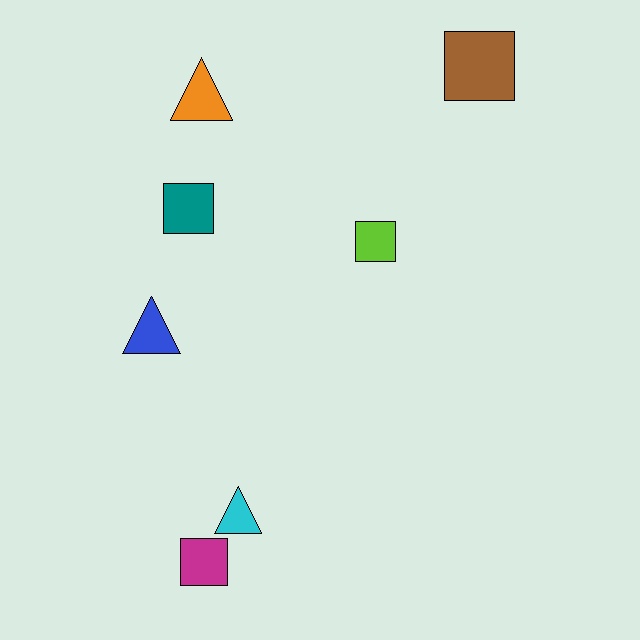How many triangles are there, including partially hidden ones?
There are 3 triangles.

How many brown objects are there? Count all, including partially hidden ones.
There is 1 brown object.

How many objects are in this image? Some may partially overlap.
There are 7 objects.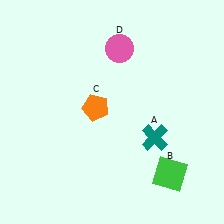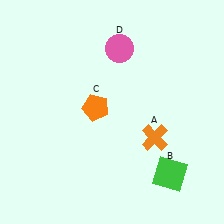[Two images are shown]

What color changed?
The cross (A) changed from teal in Image 1 to orange in Image 2.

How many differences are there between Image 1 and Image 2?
There is 1 difference between the two images.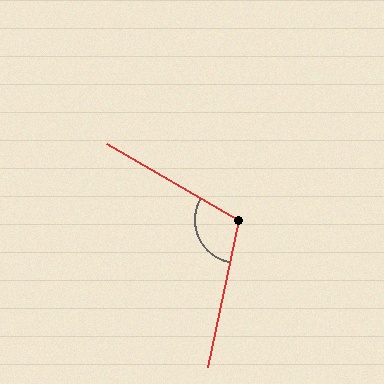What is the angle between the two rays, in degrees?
Approximately 108 degrees.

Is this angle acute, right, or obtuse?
It is obtuse.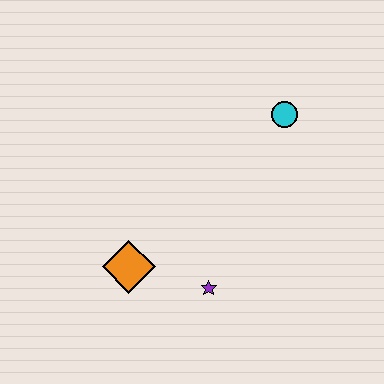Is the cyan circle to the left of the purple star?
No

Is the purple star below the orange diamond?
Yes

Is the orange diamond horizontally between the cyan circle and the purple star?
No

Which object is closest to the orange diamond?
The purple star is closest to the orange diamond.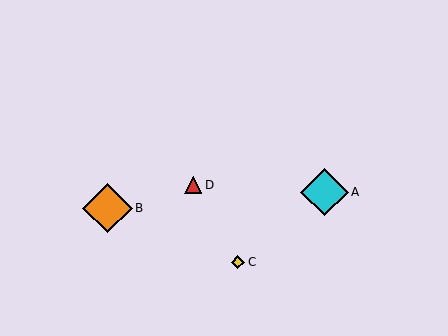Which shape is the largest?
The orange diamond (labeled B) is the largest.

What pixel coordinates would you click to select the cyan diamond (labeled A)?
Click at (324, 192) to select the cyan diamond A.